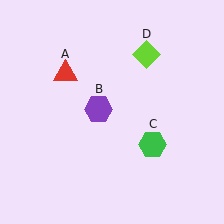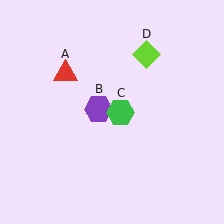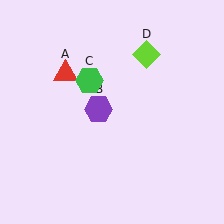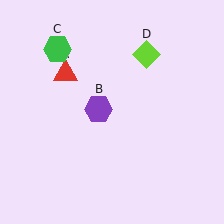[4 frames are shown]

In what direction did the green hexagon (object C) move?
The green hexagon (object C) moved up and to the left.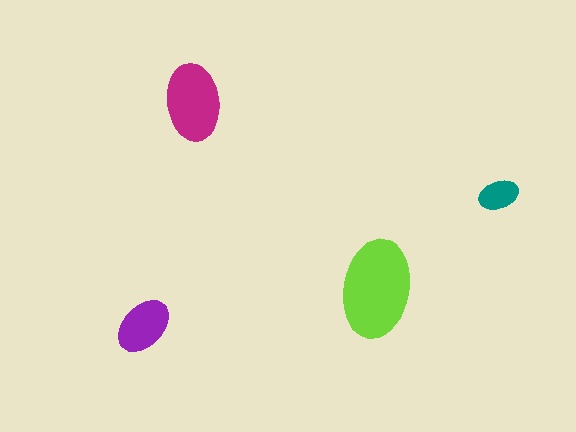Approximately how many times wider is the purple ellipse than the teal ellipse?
About 1.5 times wider.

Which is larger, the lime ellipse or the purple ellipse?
The lime one.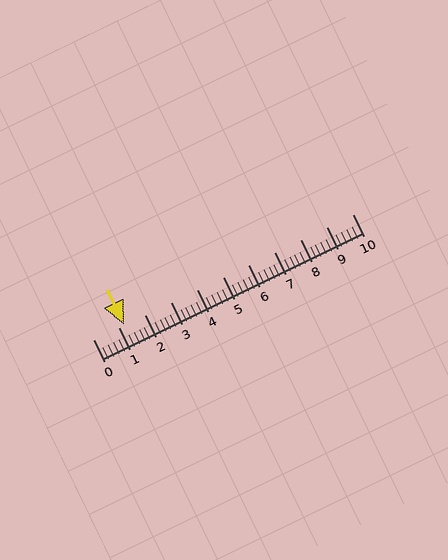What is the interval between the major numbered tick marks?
The major tick marks are spaced 1 units apart.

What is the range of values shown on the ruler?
The ruler shows values from 0 to 10.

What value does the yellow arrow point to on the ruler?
The yellow arrow points to approximately 1.2.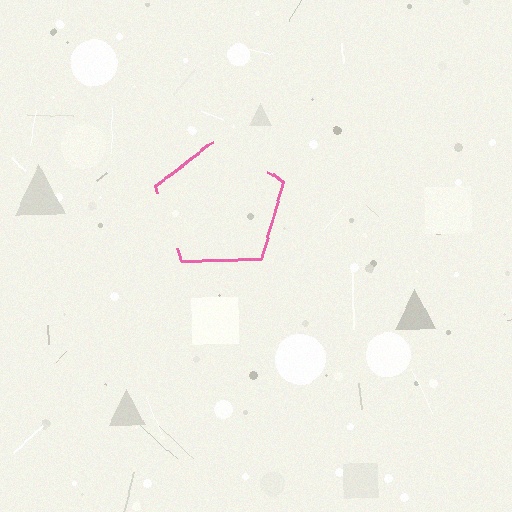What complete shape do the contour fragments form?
The contour fragments form a pentagon.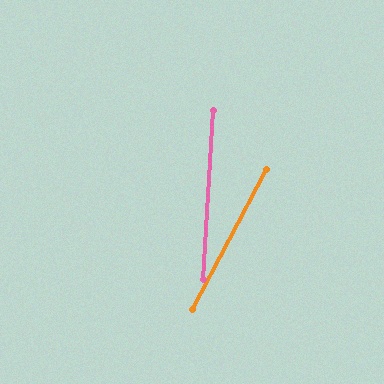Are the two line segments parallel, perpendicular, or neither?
Neither parallel nor perpendicular — they differ by about 24°.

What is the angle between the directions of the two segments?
Approximately 24 degrees.